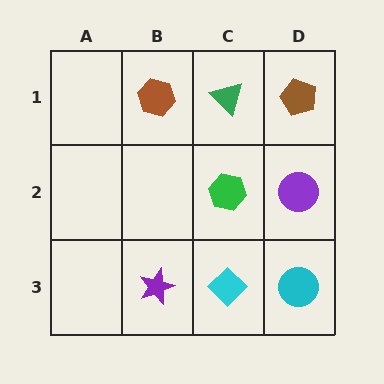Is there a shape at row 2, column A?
No, that cell is empty.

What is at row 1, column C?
A green triangle.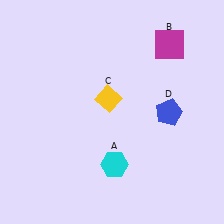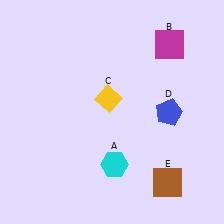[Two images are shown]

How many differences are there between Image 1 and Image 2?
There is 1 difference between the two images.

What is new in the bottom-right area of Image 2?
A brown square (E) was added in the bottom-right area of Image 2.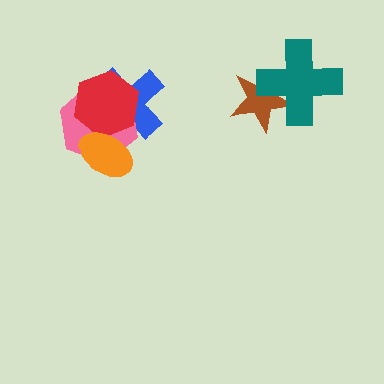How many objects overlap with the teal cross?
1 object overlaps with the teal cross.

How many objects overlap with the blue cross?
3 objects overlap with the blue cross.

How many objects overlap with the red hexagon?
3 objects overlap with the red hexagon.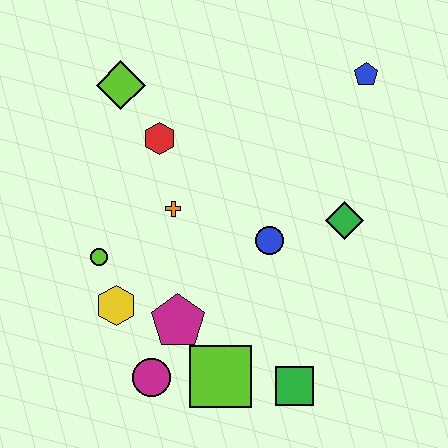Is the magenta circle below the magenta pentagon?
Yes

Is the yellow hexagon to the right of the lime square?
No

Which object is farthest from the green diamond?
The lime diamond is farthest from the green diamond.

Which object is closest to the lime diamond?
The red hexagon is closest to the lime diamond.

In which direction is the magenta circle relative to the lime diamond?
The magenta circle is below the lime diamond.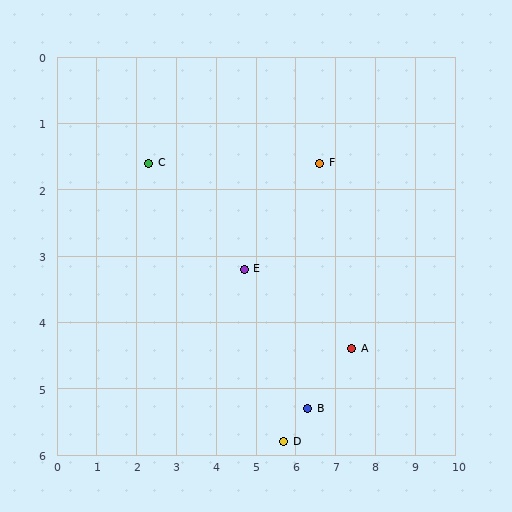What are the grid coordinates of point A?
Point A is at approximately (7.4, 4.4).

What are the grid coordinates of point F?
Point F is at approximately (6.6, 1.6).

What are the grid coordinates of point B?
Point B is at approximately (6.3, 5.3).